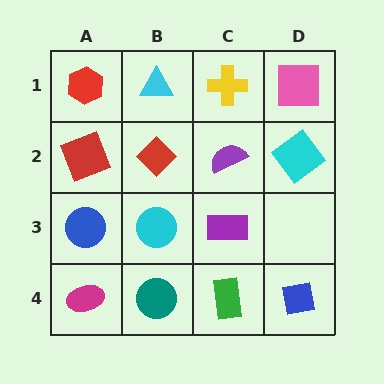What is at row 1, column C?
A yellow cross.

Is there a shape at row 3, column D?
No, that cell is empty.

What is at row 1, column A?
A red hexagon.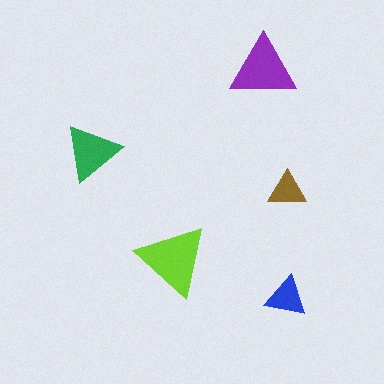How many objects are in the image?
There are 5 objects in the image.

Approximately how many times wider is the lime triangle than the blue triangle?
About 1.5 times wider.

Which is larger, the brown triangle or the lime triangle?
The lime one.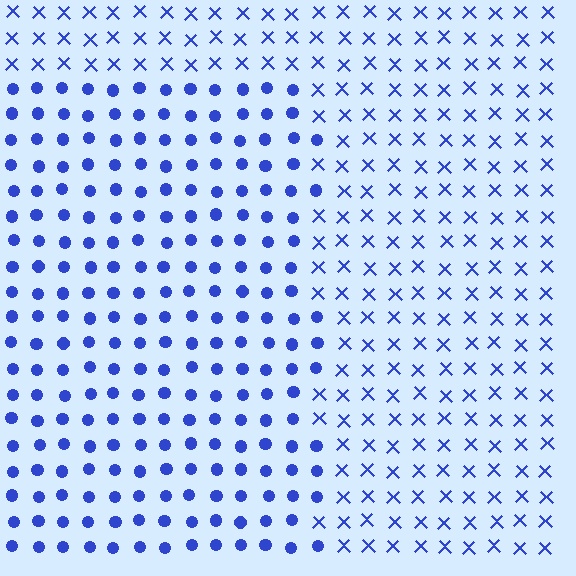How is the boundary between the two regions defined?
The boundary is defined by a change in element shape: circles inside vs. X marks outside. All elements share the same color and spacing.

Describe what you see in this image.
The image is filled with small blue elements arranged in a uniform grid. A rectangle-shaped region contains circles, while the surrounding area contains X marks. The boundary is defined purely by the change in element shape.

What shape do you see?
I see a rectangle.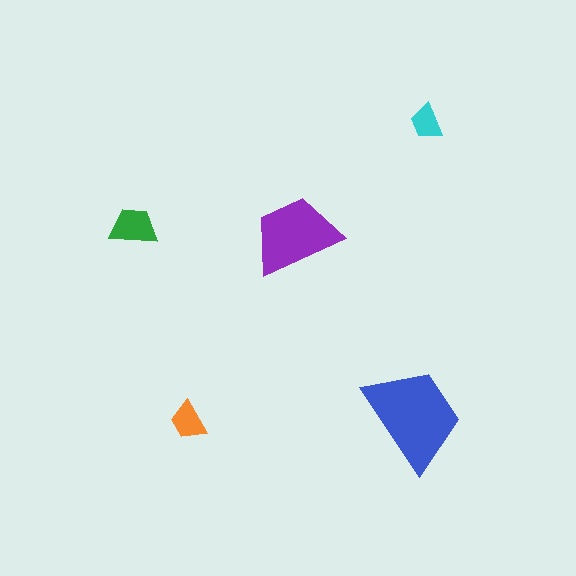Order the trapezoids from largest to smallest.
the blue one, the purple one, the green one, the orange one, the cyan one.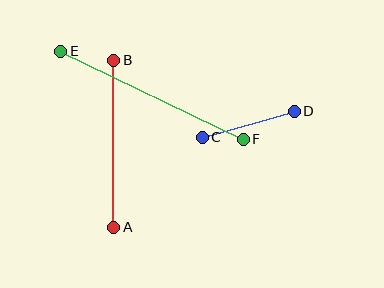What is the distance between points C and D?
The distance is approximately 95 pixels.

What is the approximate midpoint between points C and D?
The midpoint is at approximately (248, 124) pixels.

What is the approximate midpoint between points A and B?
The midpoint is at approximately (114, 144) pixels.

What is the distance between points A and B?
The distance is approximately 167 pixels.